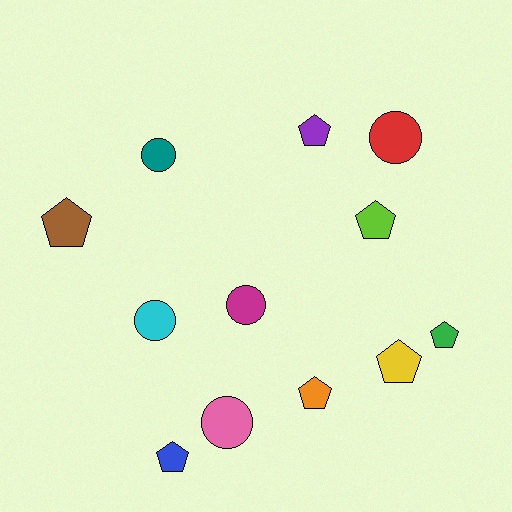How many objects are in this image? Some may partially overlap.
There are 12 objects.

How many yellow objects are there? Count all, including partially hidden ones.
There is 1 yellow object.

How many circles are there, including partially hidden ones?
There are 5 circles.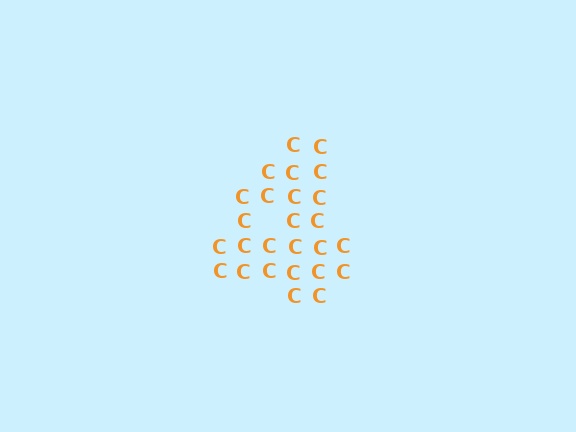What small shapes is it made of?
It is made of small letter C's.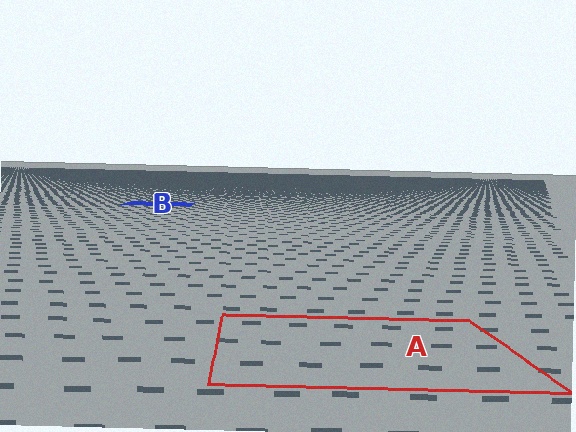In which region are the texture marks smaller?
The texture marks are smaller in region B, because it is farther away.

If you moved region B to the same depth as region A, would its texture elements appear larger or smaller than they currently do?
They would appear larger. At a closer depth, the same texture elements are projected at a bigger on-screen size.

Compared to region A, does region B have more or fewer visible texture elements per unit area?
Region B has more texture elements per unit area — they are packed more densely because it is farther away.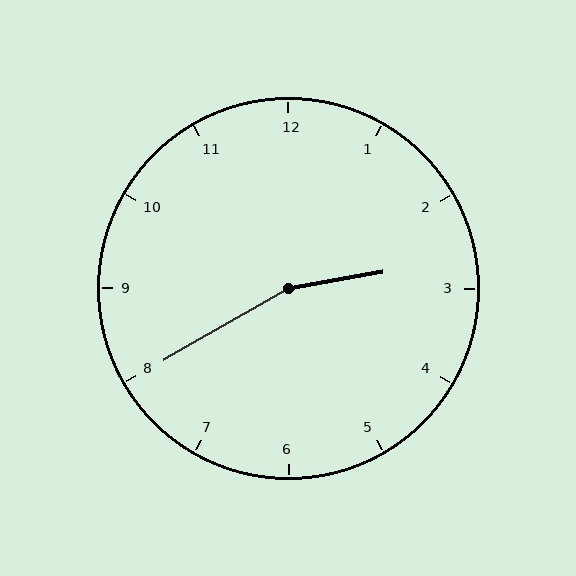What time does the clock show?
2:40.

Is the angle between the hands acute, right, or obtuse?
It is obtuse.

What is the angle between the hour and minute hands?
Approximately 160 degrees.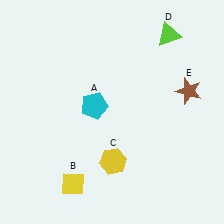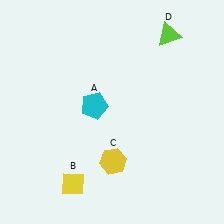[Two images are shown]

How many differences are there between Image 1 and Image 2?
There is 1 difference between the two images.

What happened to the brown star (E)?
The brown star (E) was removed in Image 2. It was in the top-right area of Image 1.